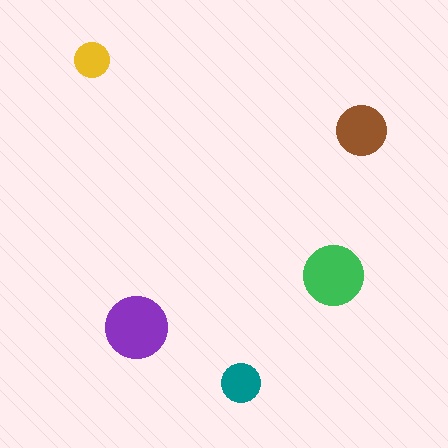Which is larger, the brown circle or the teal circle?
The brown one.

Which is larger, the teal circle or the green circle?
The green one.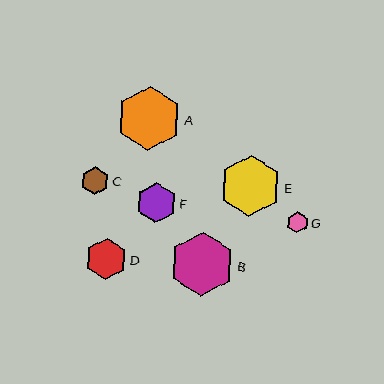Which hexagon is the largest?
Hexagon A is the largest with a size of approximately 64 pixels.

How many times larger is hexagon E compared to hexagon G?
Hexagon E is approximately 2.9 times the size of hexagon G.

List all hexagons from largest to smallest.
From largest to smallest: A, B, E, D, F, C, G.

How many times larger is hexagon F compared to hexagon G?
Hexagon F is approximately 1.9 times the size of hexagon G.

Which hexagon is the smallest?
Hexagon G is the smallest with a size of approximately 21 pixels.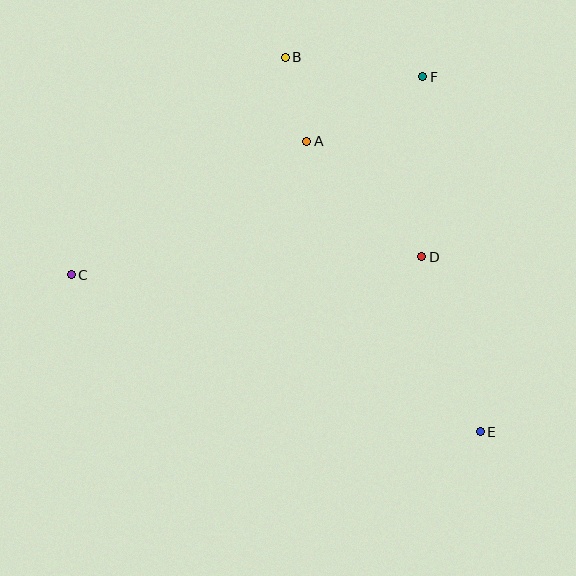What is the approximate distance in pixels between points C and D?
The distance between C and D is approximately 351 pixels.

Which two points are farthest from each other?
Points C and E are farthest from each other.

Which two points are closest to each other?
Points A and B are closest to each other.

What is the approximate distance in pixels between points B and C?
The distance between B and C is approximately 305 pixels.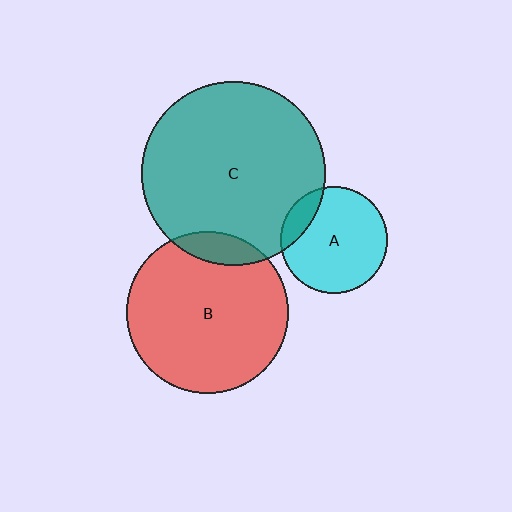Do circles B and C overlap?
Yes.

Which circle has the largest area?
Circle C (teal).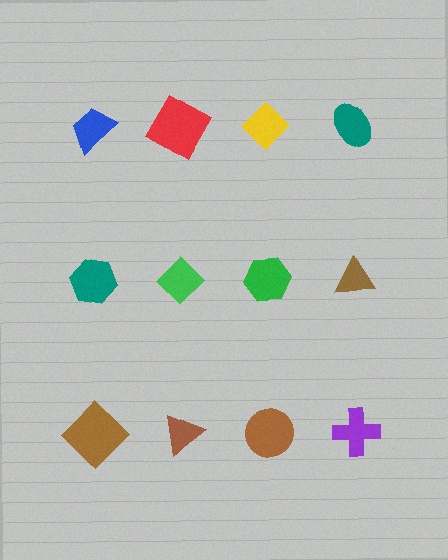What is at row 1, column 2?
A red square.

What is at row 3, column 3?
A brown circle.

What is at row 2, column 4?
A brown triangle.